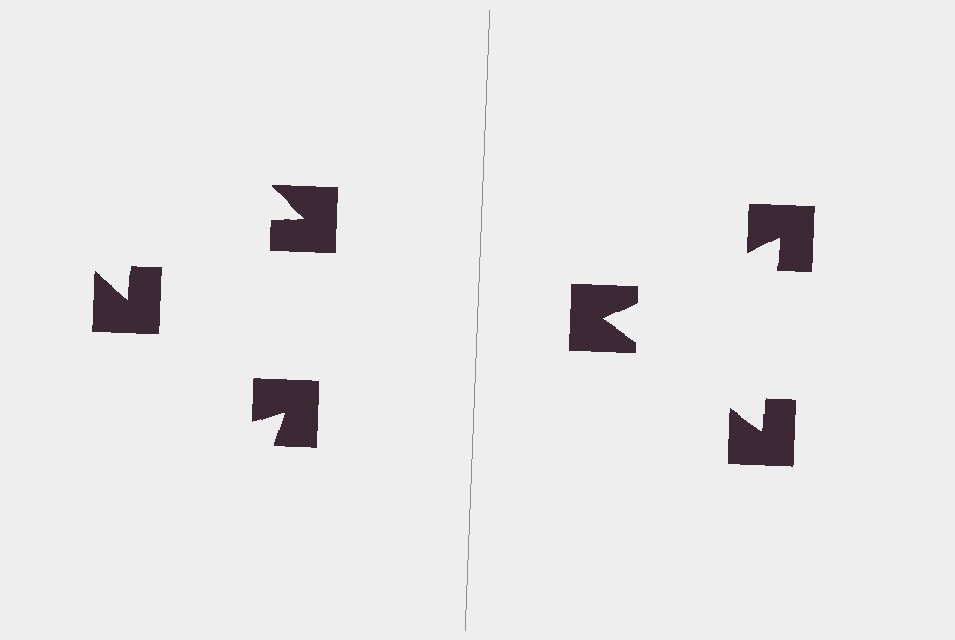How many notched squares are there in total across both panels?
6 — 3 on each side.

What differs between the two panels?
The notched squares are positioned identically on both sides; only the wedge orientations differ. On the right they align to a triangle; on the left they are misaligned.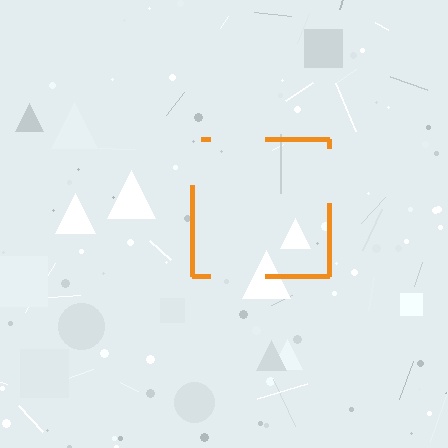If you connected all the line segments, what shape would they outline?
They would outline a square.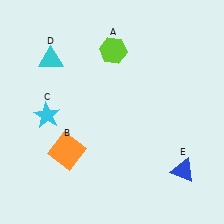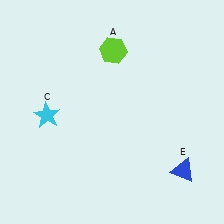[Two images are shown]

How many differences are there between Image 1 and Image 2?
There are 2 differences between the two images.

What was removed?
The orange square (B), the cyan triangle (D) were removed in Image 2.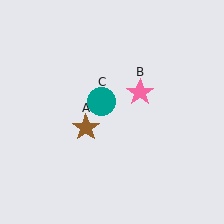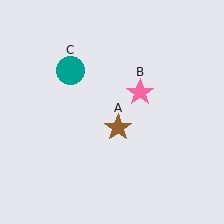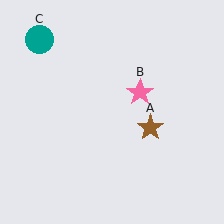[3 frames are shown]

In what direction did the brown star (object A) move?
The brown star (object A) moved right.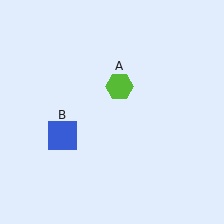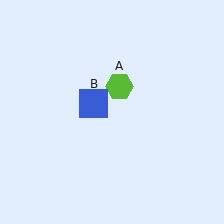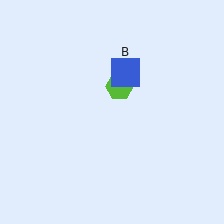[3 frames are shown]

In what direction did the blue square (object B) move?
The blue square (object B) moved up and to the right.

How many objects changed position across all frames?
1 object changed position: blue square (object B).